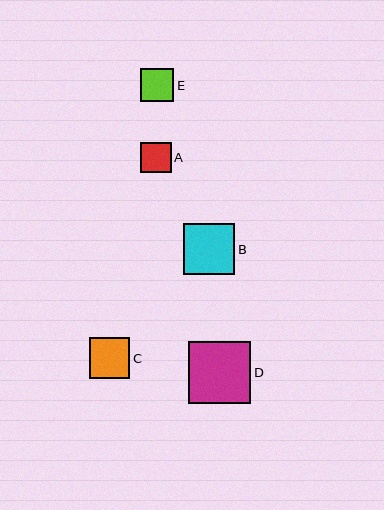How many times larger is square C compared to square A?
Square C is approximately 1.3 times the size of square A.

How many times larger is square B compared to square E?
Square B is approximately 1.5 times the size of square E.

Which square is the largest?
Square D is the largest with a size of approximately 62 pixels.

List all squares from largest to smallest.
From largest to smallest: D, B, C, E, A.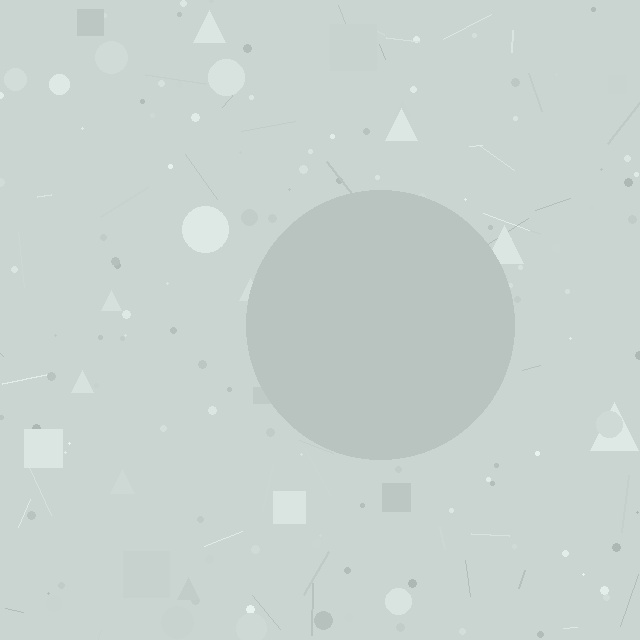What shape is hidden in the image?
A circle is hidden in the image.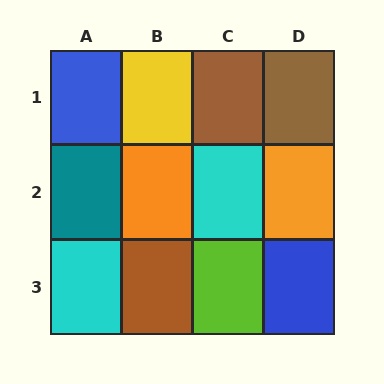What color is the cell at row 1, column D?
Brown.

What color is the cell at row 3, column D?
Blue.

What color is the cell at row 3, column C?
Lime.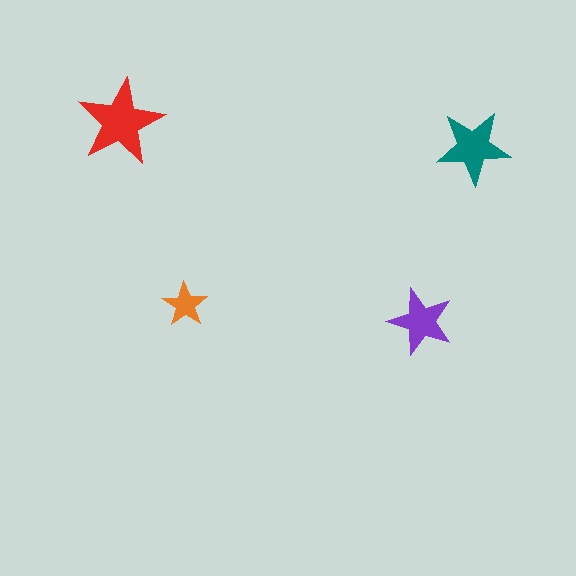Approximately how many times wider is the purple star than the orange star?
About 1.5 times wider.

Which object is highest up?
The red star is topmost.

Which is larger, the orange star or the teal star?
The teal one.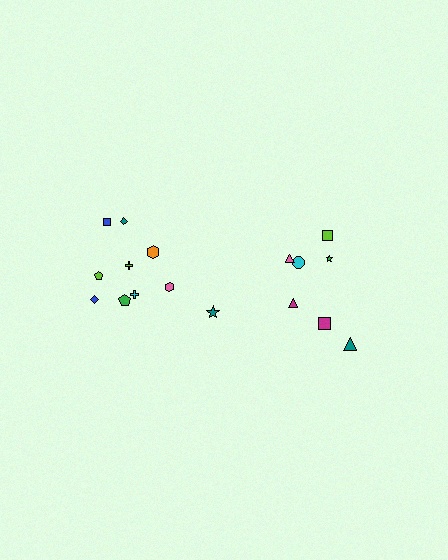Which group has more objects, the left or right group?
The left group.